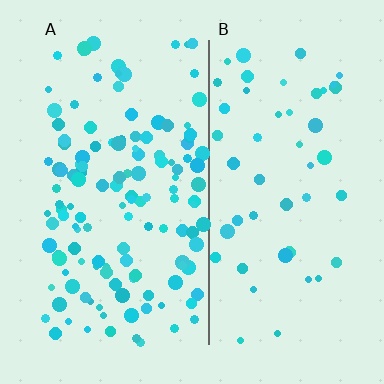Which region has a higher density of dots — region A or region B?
A (the left).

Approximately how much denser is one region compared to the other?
Approximately 2.7× — region A over region B.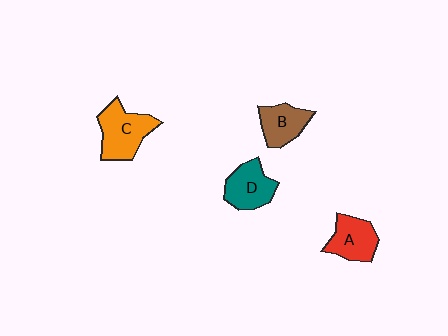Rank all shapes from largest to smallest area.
From largest to smallest: C (orange), D (teal), A (red), B (brown).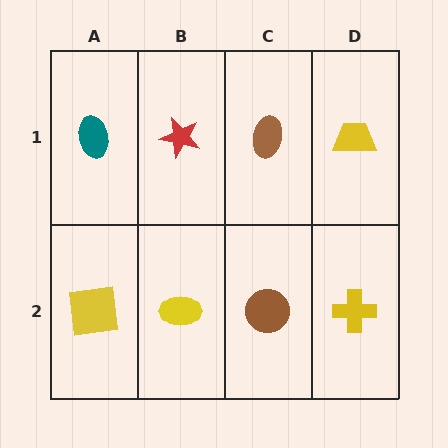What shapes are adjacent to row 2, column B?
A red star (row 1, column B), a yellow square (row 2, column A), a brown circle (row 2, column C).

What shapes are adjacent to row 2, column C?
A brown ellipse (row 1, column C), a yellow ellipse (row 2, column B), a yellow cross (row 2, column D).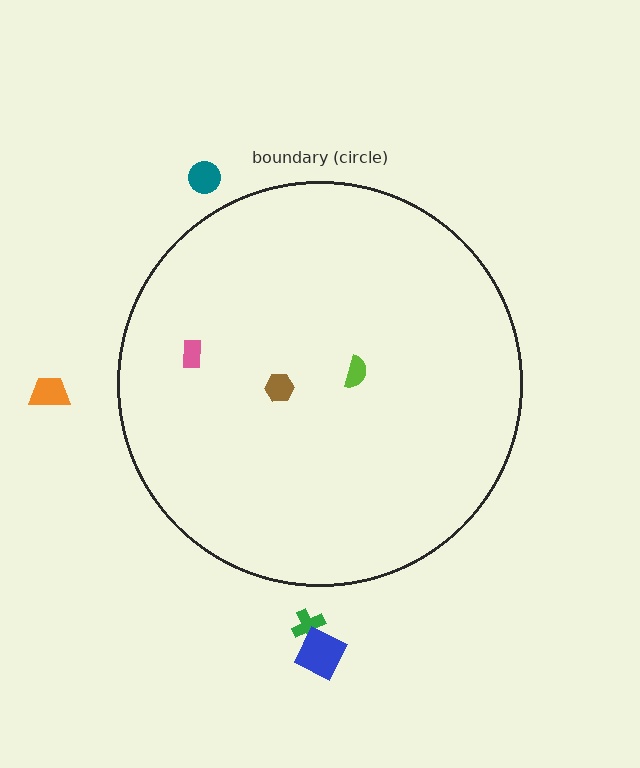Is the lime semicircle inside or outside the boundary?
Inside.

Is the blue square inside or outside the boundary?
Outside.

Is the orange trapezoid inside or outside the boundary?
Outside.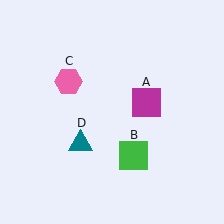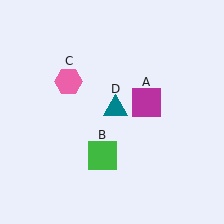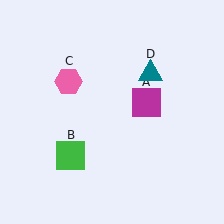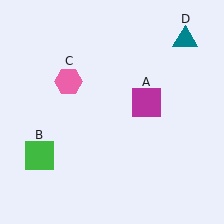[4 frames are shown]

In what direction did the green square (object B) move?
The green square (object B) moved left.